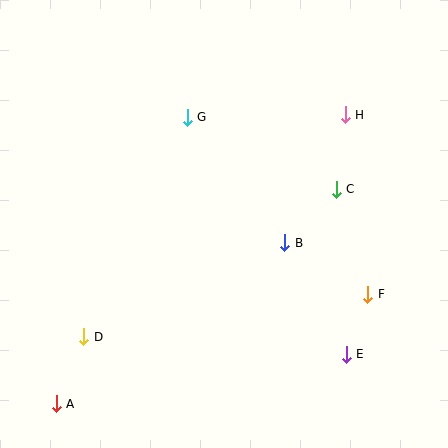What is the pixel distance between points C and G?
The distance between C and G is 166 pixels.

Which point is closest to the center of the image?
Point B at (285, 243) is closest to the center.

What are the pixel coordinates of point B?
Point B is at (285, 243).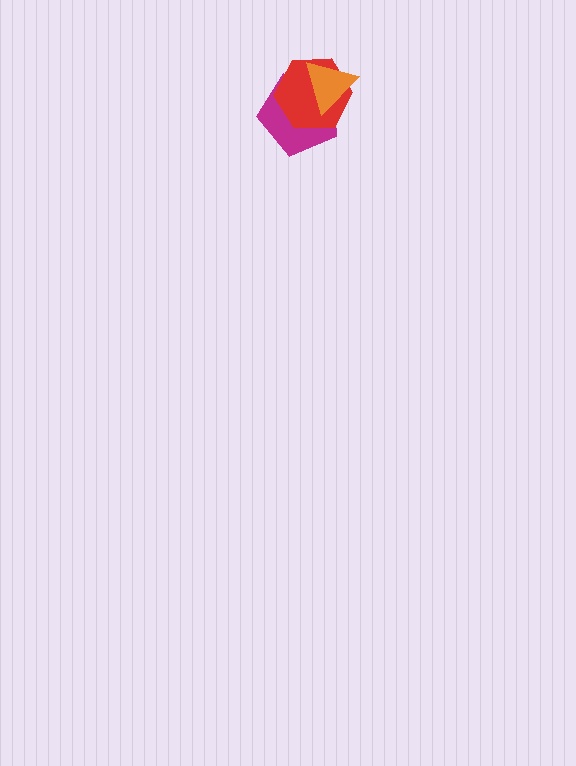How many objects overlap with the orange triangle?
2 objects overlap with the orange triangle.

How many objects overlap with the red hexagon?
2 objects overlap with the red hexagon.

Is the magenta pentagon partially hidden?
Yes, it is partially covered by another shape.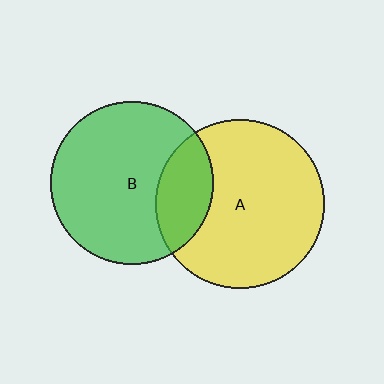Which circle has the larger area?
Circle A (yellow).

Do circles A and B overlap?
Yes.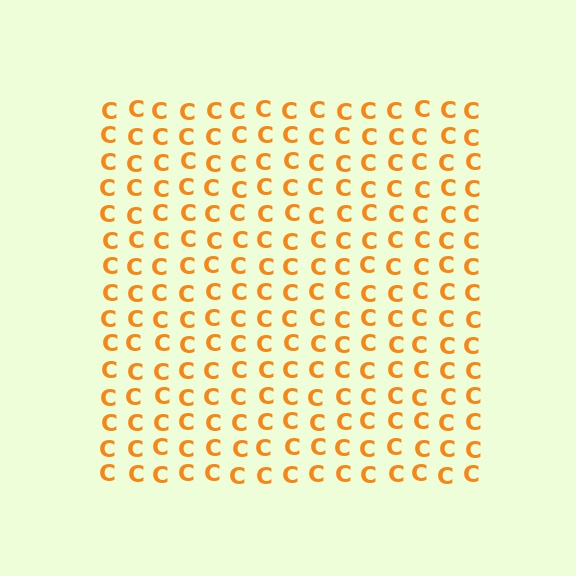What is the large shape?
The large shape is a square.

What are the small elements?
The small elements are letter C's.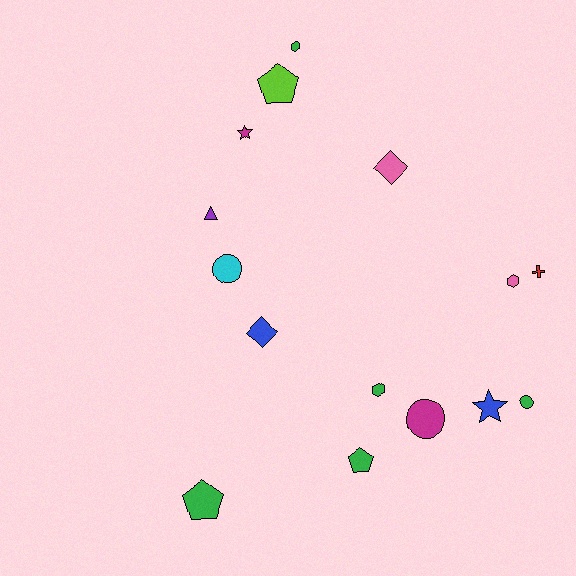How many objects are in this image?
There are 15 objects.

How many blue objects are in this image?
There are 2 blue objects.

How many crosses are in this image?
There is 1 cross.